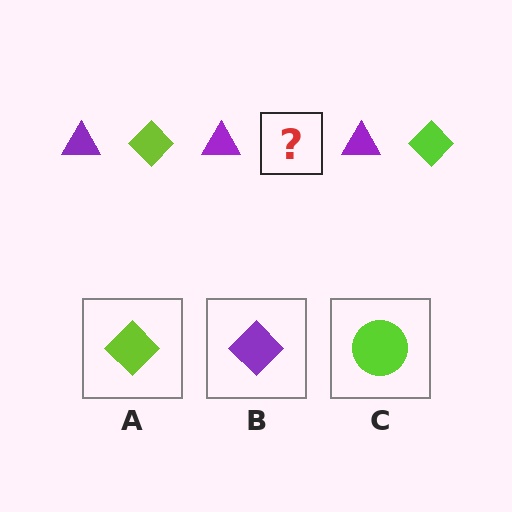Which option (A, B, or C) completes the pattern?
A.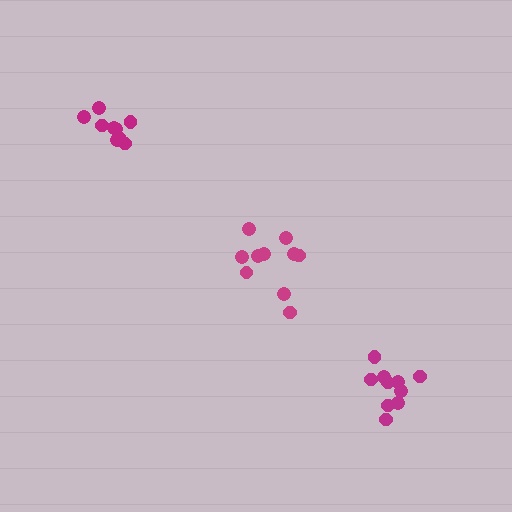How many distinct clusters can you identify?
There are 3 distinct clusters.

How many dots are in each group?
Group 1: 10 dots, Group 2: 10 dots, Group 3: 9 dots (29 total).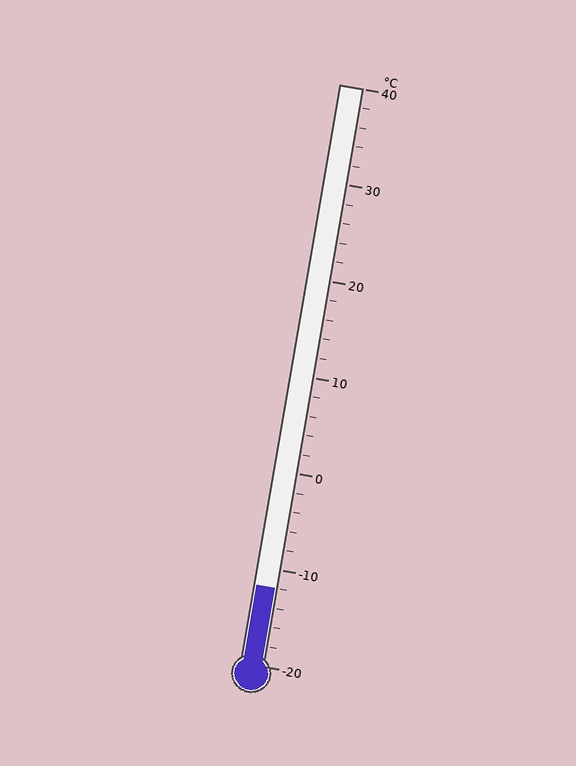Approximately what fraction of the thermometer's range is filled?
The thermometer is filled to approximately 15% of its range.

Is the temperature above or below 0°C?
The temperature is below 0°C.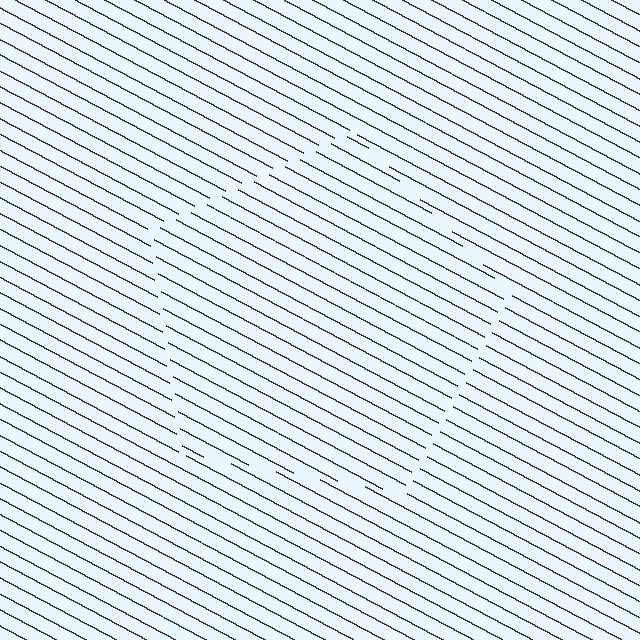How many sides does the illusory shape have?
5 sides — the line-ends trace a pentagon.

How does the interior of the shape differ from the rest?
The interior of the shape contains the same grating, shifted by half a period — the contour is defined by the phase discontinuity where line-ends from the inner and outer gratings abut.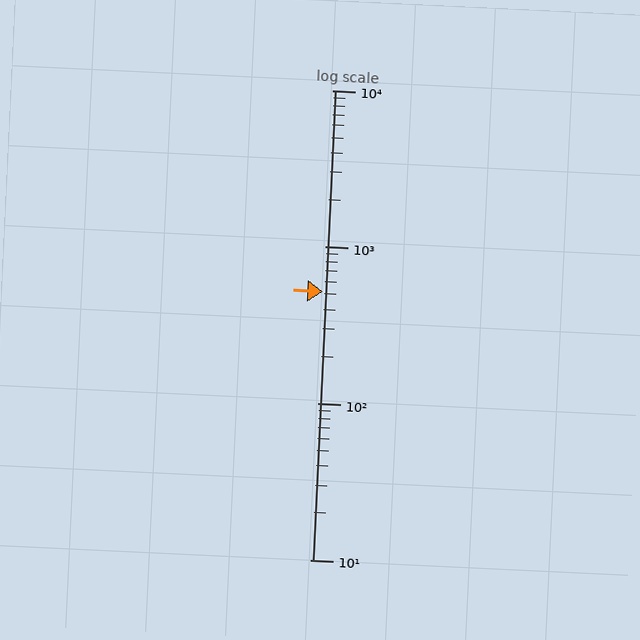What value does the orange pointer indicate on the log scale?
The pointer indicates approximately 520.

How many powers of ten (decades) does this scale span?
The scale spans 3 decades, from 10 to 10000.